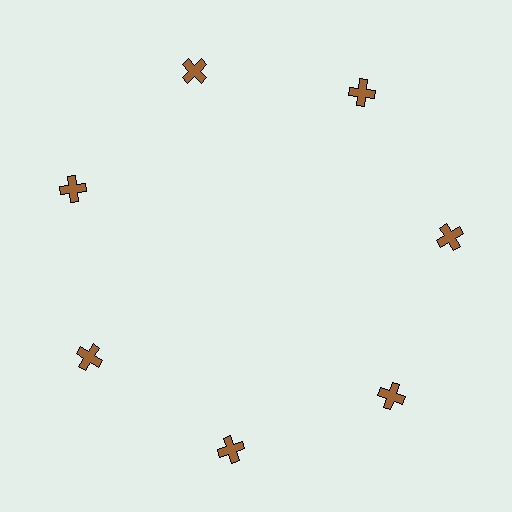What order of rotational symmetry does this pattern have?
This pattern has 7-fold rotational symmetry.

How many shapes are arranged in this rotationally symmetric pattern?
There are 7 shapes, arranged in 7 groups of 1.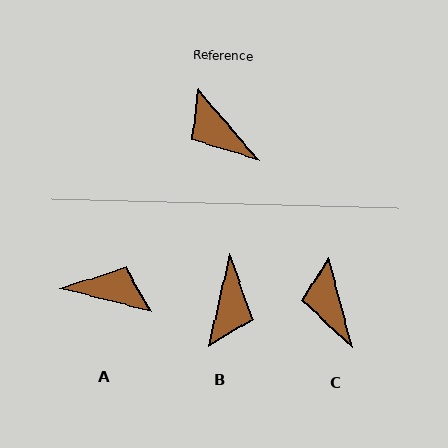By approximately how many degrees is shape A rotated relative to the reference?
Approximately 144 degrees clockwise.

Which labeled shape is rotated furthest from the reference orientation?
A, about 144 degrees away.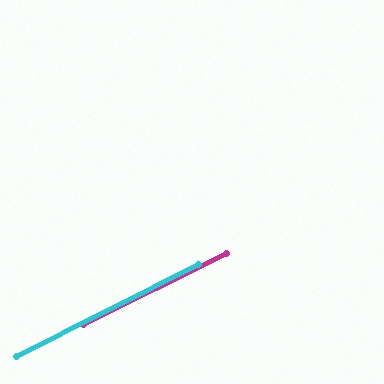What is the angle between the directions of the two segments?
Approximately 0 degrees.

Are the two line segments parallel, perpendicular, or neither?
Parallel — their directions differ by only 0.5°.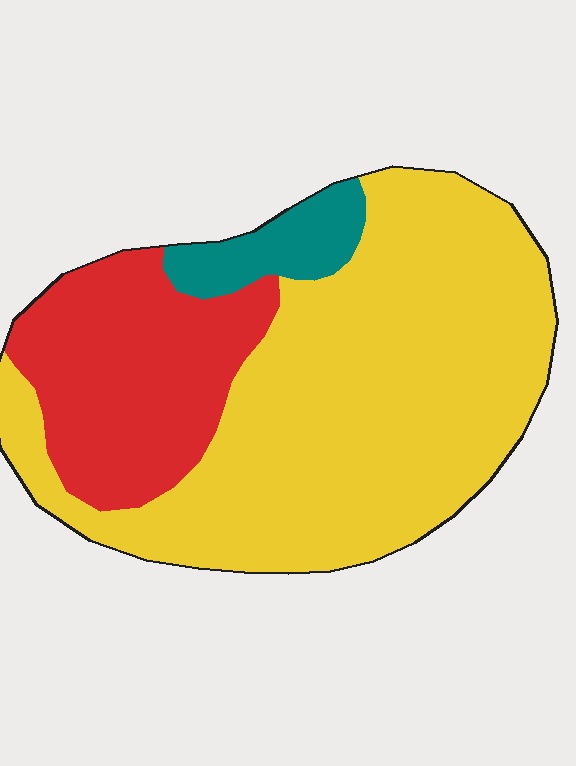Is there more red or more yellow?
Yellow.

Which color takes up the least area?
Teal, at roughly 5%.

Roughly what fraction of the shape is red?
Red takes up between a sixth and a third of the shape.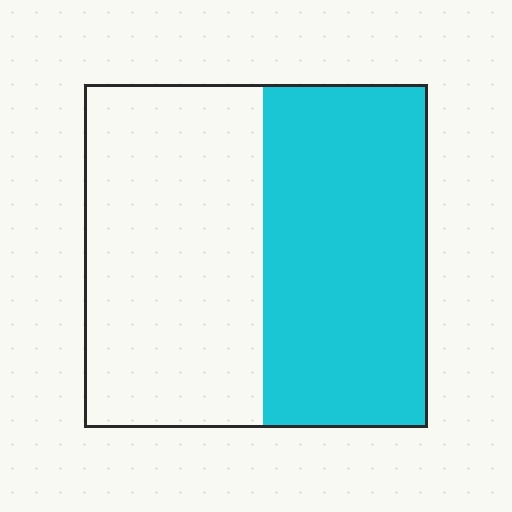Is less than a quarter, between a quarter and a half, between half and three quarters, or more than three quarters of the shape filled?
Between a quarter and a half.